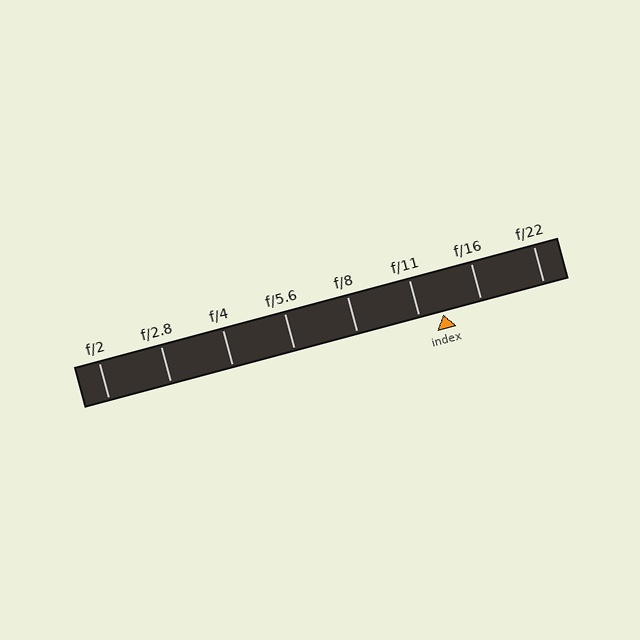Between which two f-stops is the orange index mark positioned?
The index mark is between f/11 and f/16.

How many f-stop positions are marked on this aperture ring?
There are 8 f-stop positions marked.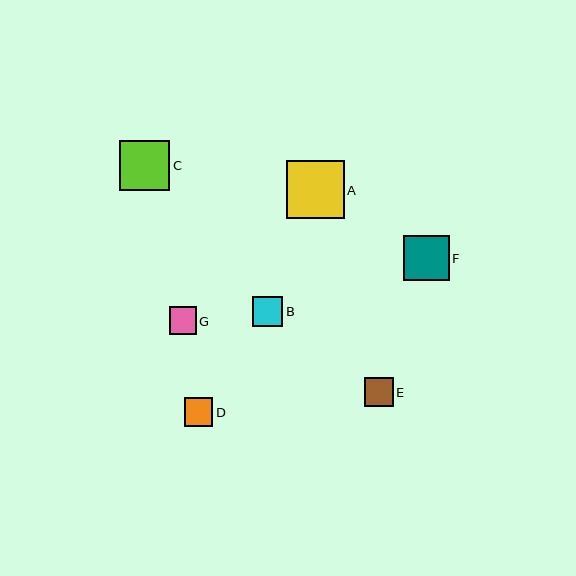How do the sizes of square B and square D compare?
Square B and square D are approximately the same size.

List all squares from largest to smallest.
From largest to smallest: A, C, F, B, D, E, G.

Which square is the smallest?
Square G is the smallest with a size of approximately 27 pixels.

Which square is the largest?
Square A is the largest with a size of approximately 58 pixels.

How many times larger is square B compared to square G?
Square B is approximately 1.1 times the size of square G.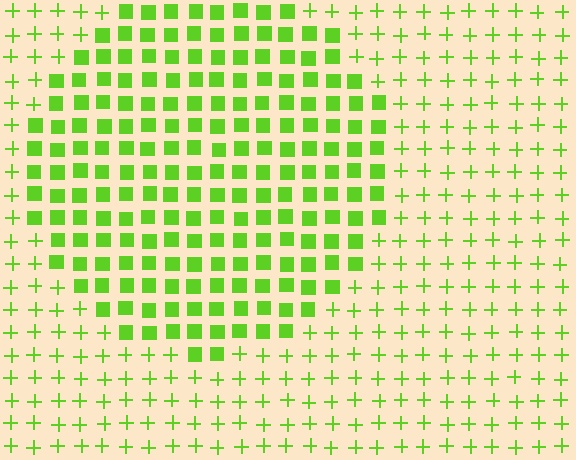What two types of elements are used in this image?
The image uses squares inside the circle region and plus signs outside it.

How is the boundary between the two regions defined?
The boundary is defined by a change in element shape: squares inside vs. plus signs outside. All elements share the same color and spacing.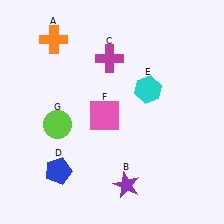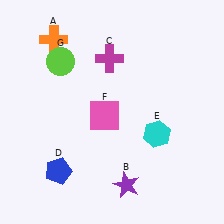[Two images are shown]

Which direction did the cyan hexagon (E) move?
The cyan hexagon (E) moved down.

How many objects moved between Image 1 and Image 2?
2 objects moved between the two images.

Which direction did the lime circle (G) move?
The lime circle (G) moved up.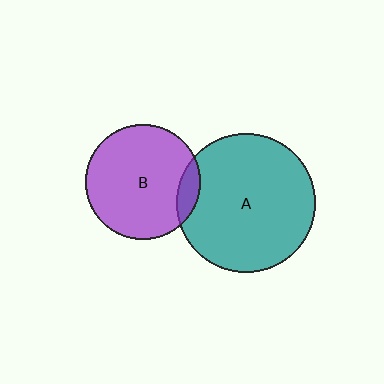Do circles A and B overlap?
Yes.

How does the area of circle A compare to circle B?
Approximately 1.5 times.